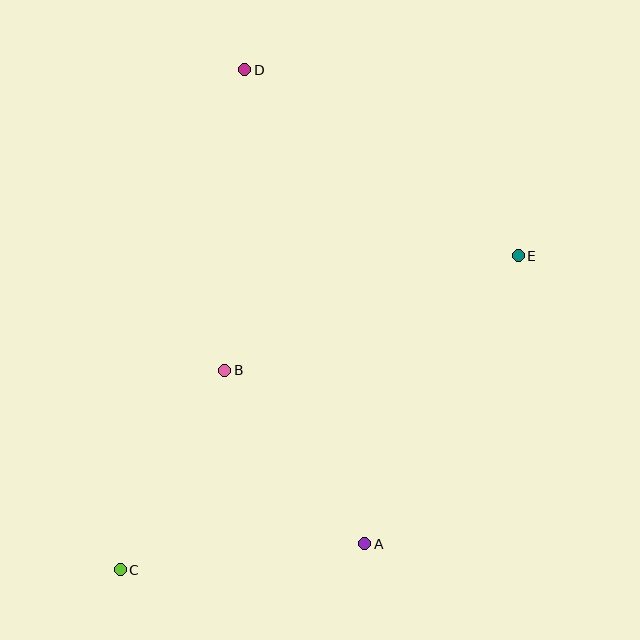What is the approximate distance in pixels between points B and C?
The distance between B and C is approximately 225 pixels.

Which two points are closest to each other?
Points A and B are closest to each other.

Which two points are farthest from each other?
Points C and D are farthest from each other.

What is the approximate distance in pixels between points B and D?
The distance between B and D is approximately 302 pixels.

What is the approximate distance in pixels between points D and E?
The distance between D and E is approximately 331 pixels.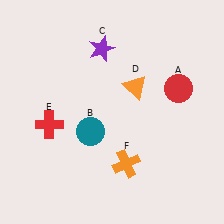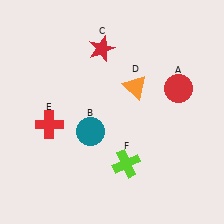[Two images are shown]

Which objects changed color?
C changed from purple to red. F changed from orange to lime.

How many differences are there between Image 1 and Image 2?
There are 2 differences between the two images.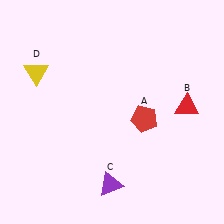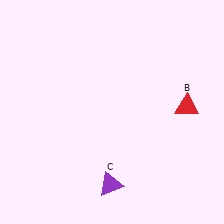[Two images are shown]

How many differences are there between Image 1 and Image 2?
There are 2 differences between the two images.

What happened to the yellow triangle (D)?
The yellow triangle (D) was removed in Image 2. It was in the top-left area of Image 1.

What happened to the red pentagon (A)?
The red pentagon (A) was removed in Image 2. It was in the bottom-right area of Image 1.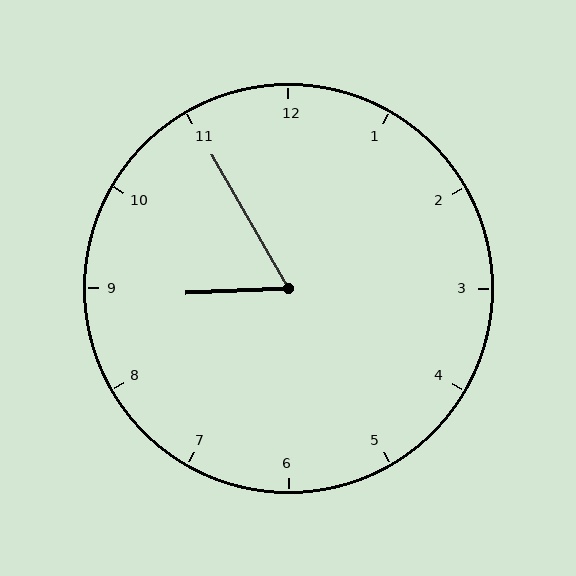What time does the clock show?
8:55.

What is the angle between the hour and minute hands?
Approximately 62 degrees.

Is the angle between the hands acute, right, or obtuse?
It is acute.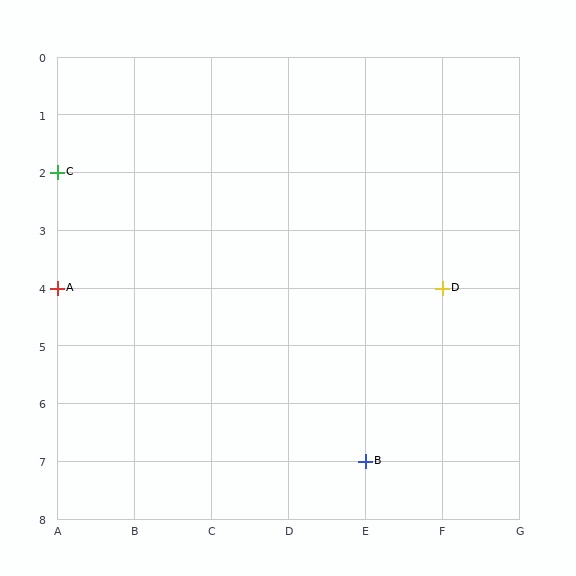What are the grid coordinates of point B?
Point B is at grid coordinates (E, 7).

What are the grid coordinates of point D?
Point D is at grid coordinates (F, 4).